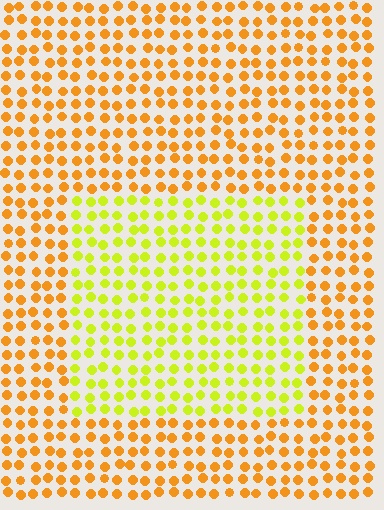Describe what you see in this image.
The image is filled with small orange elements in a uniform arrangement. A rectangle-shaped region is visible where the elements are tinted to a slightly different hue, forming a subtle color boundary.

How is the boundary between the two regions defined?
The boundary is defined purely by a slight shift in hue (about 38 degrees). Spacing, size, and orientation are identical on both sides.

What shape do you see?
I see a rectangle.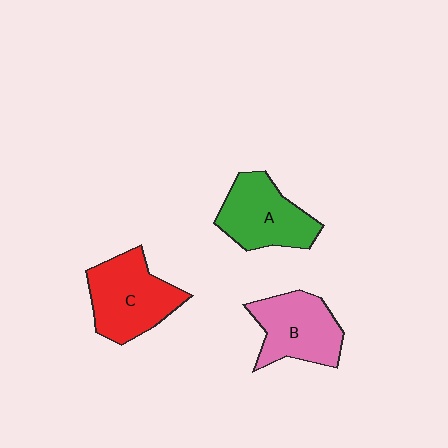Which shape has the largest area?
Shape C (red).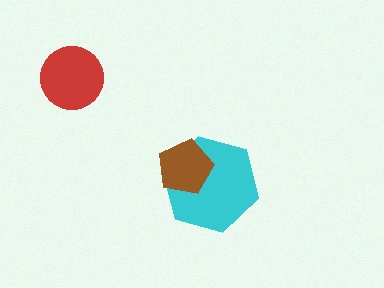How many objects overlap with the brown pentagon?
1 object overlaps with the brown pentagon.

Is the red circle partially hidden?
No, no other shape covers it.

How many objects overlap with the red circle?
0 objects overlap with the red circle.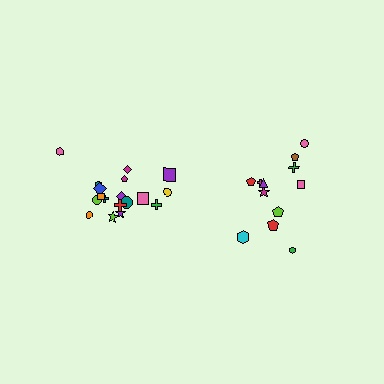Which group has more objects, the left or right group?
The left group.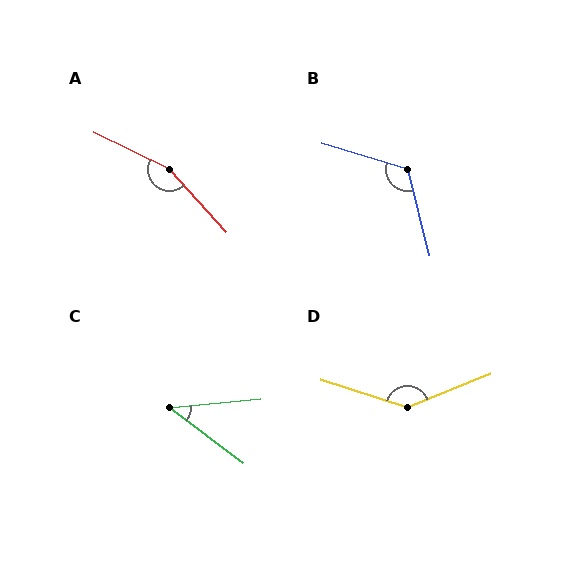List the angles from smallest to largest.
C (42°), B (121°), D (141°), A (158°).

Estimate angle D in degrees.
Approximately 141 degrees.